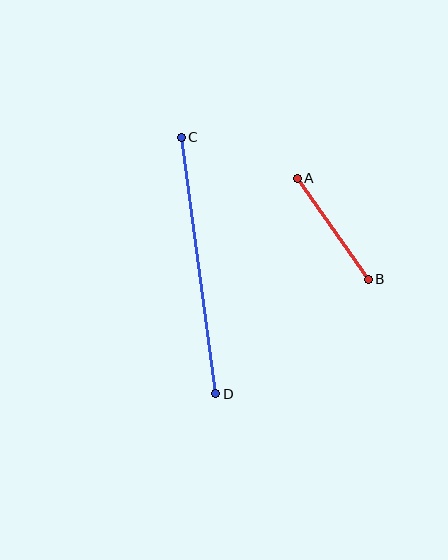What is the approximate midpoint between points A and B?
The midpoint is at approximately (333, 229) pixels.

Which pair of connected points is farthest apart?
Points C and D are farthest apart.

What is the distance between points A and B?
The distance is approximately 124 pixels.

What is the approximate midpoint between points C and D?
The midpoint is at approximately (199, 266) pixels.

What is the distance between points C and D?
The distance is approximately 259 pixels.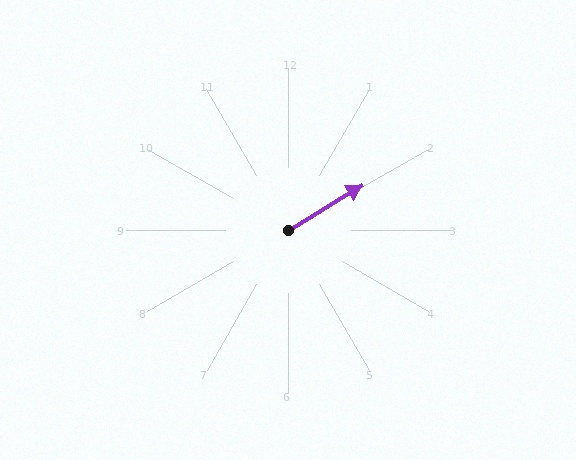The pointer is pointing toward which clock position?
Roughly 2 o'clock.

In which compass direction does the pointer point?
Northeast.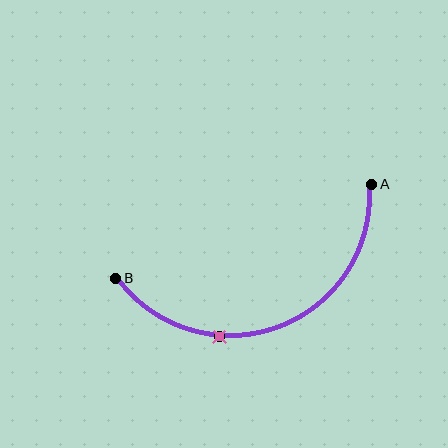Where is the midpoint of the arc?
The arc midpoint is the point on the curve farthest from the straight line joining A and B. It sits below that line.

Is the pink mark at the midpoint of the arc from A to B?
No. The pink mark lies on the arc but is closer to endpoint B. The arc midpoint would be at the point on the curve equidistant along the arc from both A and B.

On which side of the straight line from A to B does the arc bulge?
The arc bulges below the straight line connecting A and B.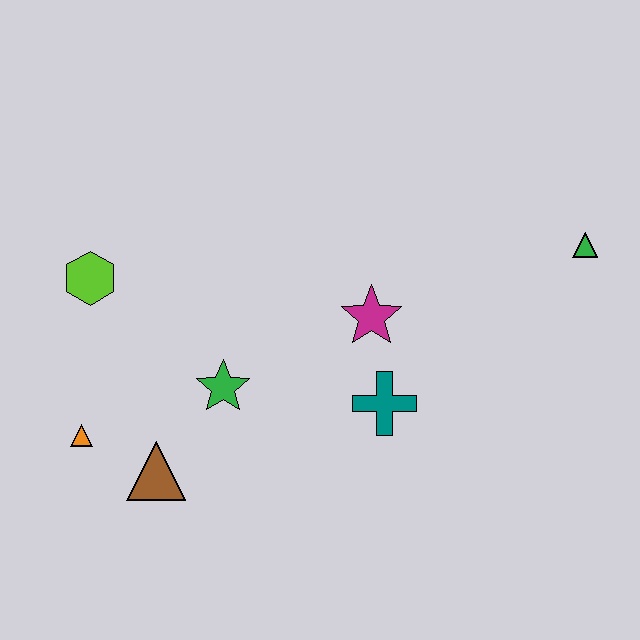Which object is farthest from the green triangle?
The orange triangle is farthest from the green triangle.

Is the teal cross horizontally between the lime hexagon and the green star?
No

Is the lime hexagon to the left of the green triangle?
Yes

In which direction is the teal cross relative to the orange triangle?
The teal cross is to the right of the orange triangle.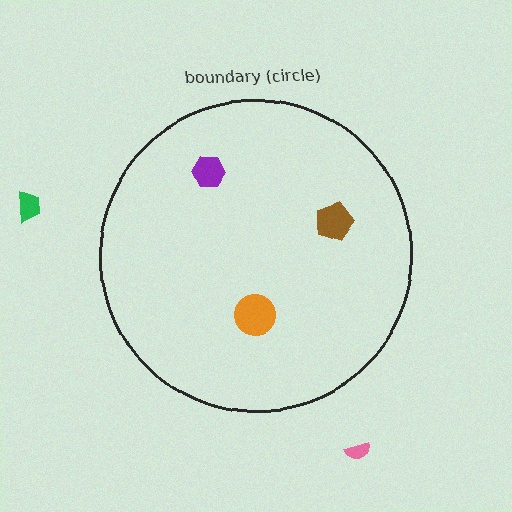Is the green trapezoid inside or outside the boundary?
Outside.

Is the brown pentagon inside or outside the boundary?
Inside.